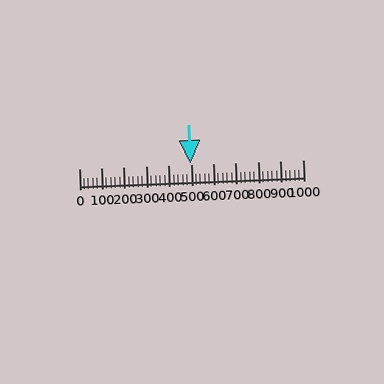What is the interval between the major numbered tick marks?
The major tick marks are spaced 100 units apart.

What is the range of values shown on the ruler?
The ruler shows values from 0 to 1000.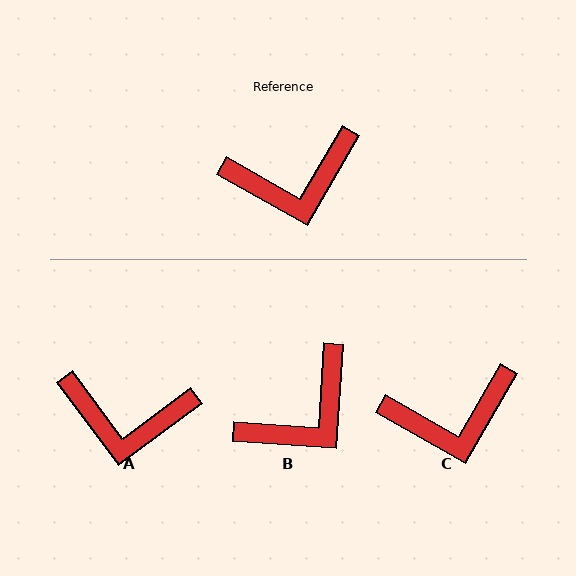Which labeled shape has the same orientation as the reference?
C.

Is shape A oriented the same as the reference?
No, it is off by about 23 degrees.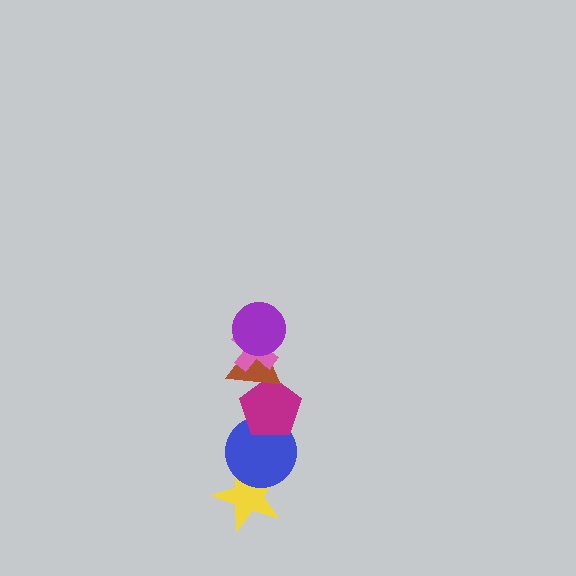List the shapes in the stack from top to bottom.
From top to bottom: the purple circle, the pink cross, the brown triangle, the magenta pentagon, the blue circle, the yellow star.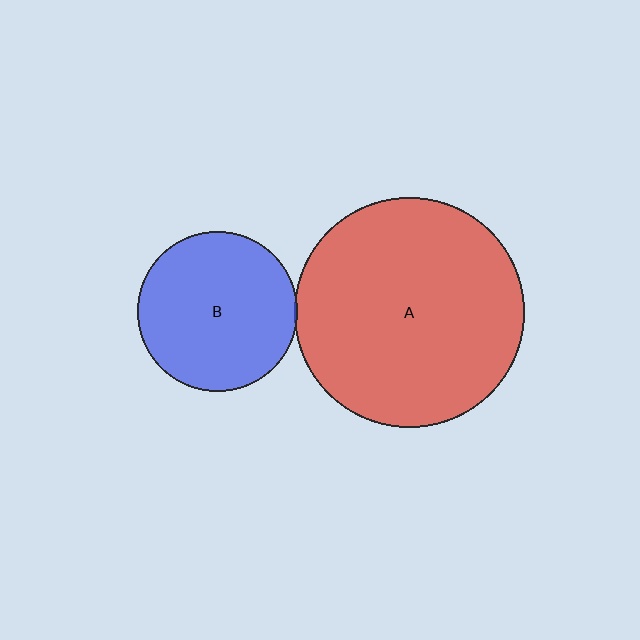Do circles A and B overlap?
Yes.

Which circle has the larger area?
Circle A (red).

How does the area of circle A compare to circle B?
Approximately 2.1 times.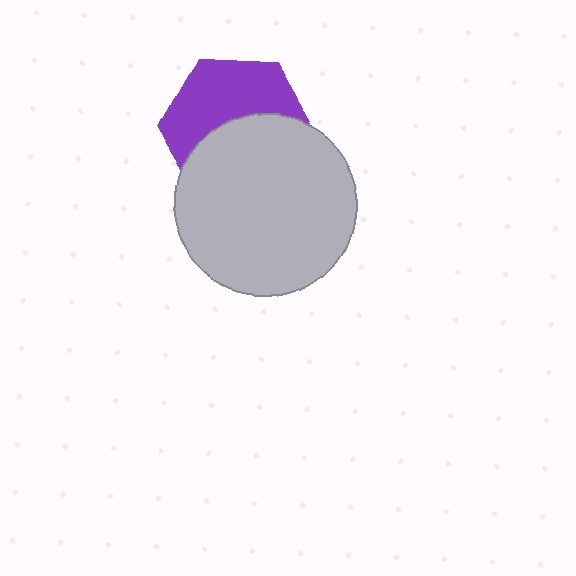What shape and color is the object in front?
The object in front is a light gray circle.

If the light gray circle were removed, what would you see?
You would see the complete purple hexagon.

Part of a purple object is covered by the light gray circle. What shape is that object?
It is a hexagon.